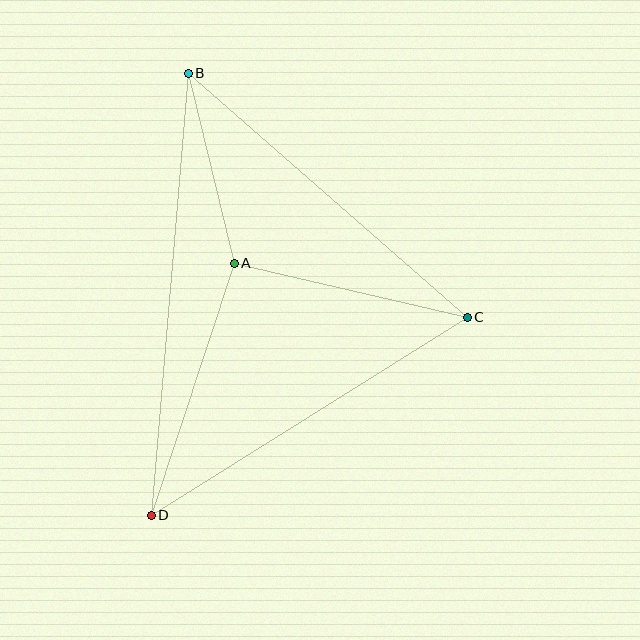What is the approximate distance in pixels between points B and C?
The distance between B and C is approximately 371 pixels.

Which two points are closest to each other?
Points A and B are closest to each other.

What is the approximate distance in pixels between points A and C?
The distance between A and C is approximately 239 pixels.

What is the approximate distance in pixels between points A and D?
The distance between A and D is approximately 265 pixels.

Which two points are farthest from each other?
Points B and D are farthest from each other.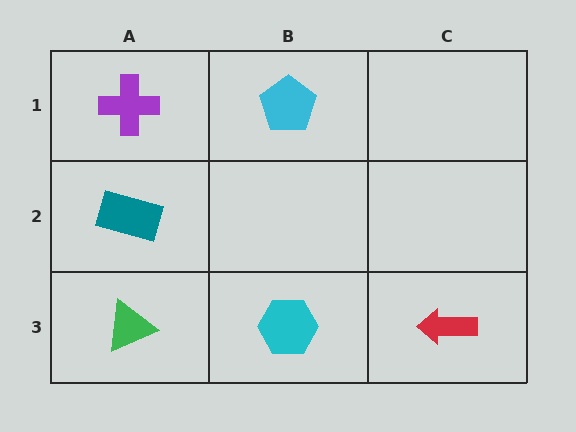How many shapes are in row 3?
3 shapes.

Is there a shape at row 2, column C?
No, that cell is empty.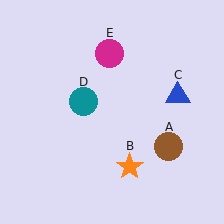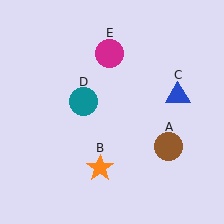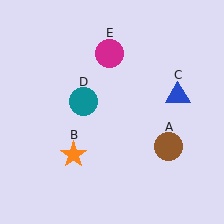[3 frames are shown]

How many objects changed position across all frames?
1 object changed position: orange star (object B).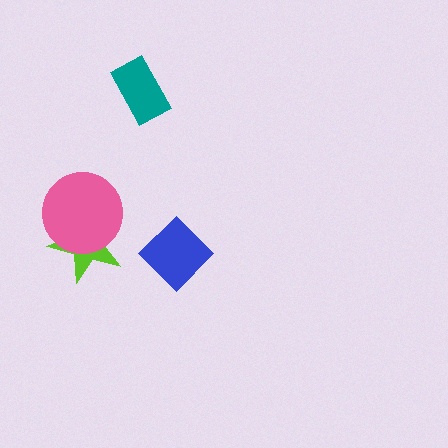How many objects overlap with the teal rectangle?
0 objects overlap with the teal rectangle.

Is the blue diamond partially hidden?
No, no other shape covers it.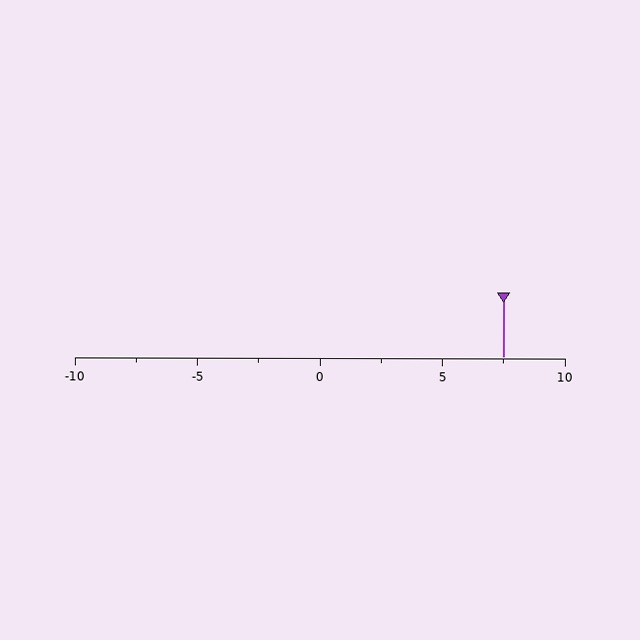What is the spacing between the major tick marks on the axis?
The major ticks are spaced 5 apart.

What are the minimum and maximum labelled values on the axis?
The axis runs from -10 to 10.